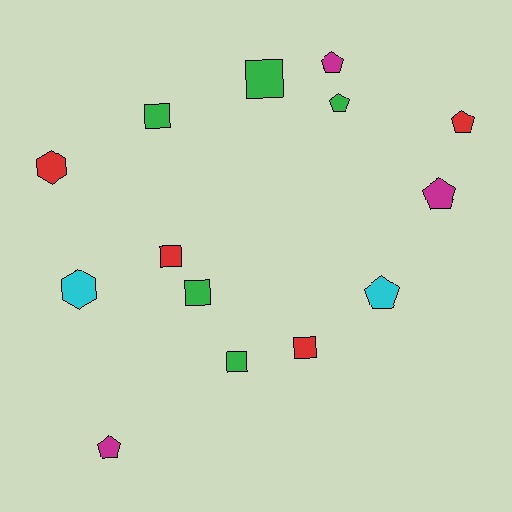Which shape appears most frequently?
Pentagon, with 6 objects.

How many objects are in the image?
There are 14 objects.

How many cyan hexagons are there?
There is 1 cyan hexagon.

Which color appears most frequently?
Green, with 5 objects.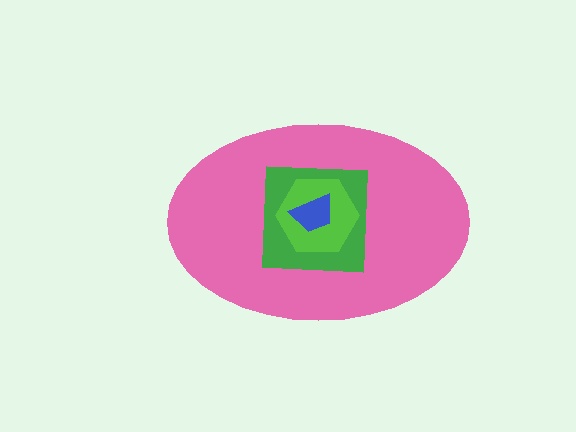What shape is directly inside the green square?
The lime hexagon.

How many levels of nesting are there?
4.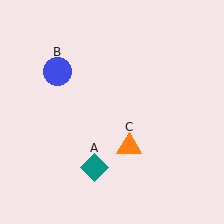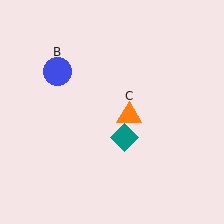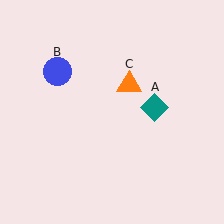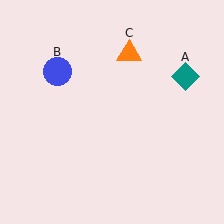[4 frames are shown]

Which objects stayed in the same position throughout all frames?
Blue circle (object B) remained stationary.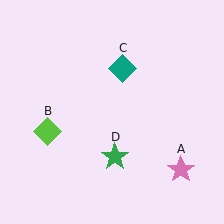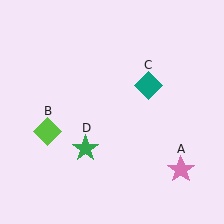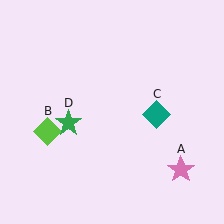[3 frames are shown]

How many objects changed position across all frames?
2 objects changed position: teal diamond (object C), green star (object D).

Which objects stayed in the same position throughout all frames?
Pink star (object A) and lime diamond (object B) remained stationary.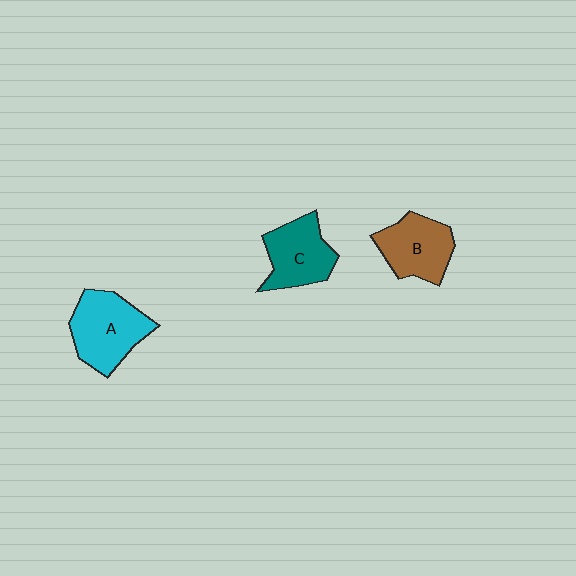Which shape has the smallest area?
Shape B (brown).